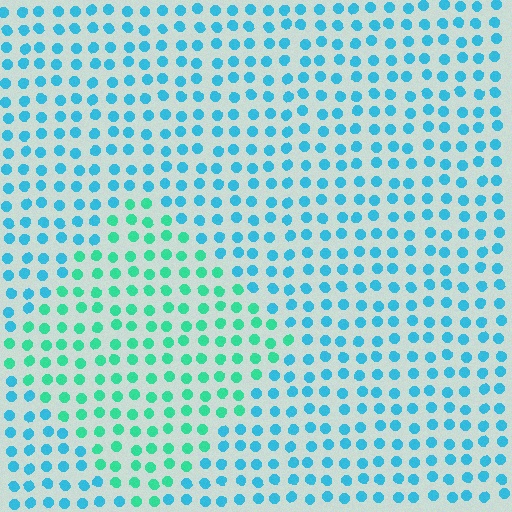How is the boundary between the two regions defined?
The boundary is defined purely by a slight shift in hue (about 37 degrees). Spacing, size, and orientation are identical on both sides.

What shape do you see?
I see a diamond.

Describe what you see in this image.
The image is filled with small cyan elements in a uniform arrangement. A diamond-shaped region is visible where the elements are tinted to a slightly different hue, forming a subtle color boundary.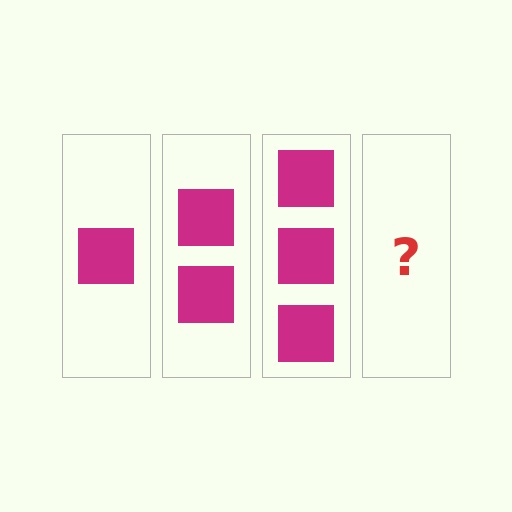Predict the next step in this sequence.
The next step is 4 squares.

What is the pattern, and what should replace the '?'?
The pattern is that each step adds one more square. The '?' should be 4 squares.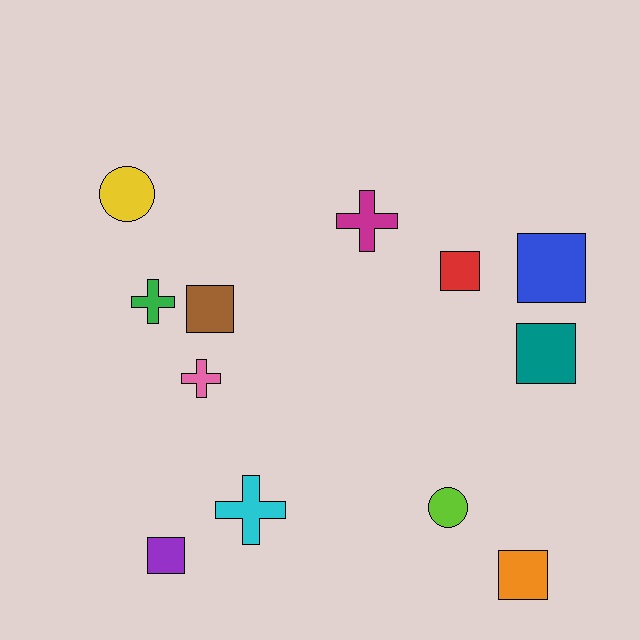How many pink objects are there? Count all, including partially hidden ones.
There is 1 pink object.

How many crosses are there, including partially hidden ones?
There are 4 crosses.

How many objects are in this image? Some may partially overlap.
There are 12 objects.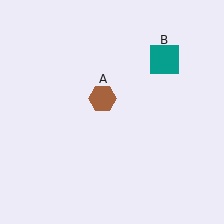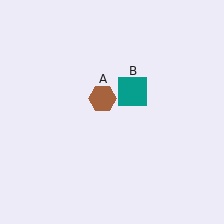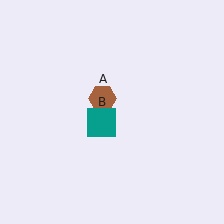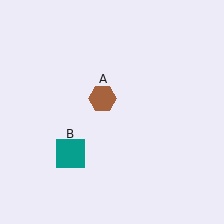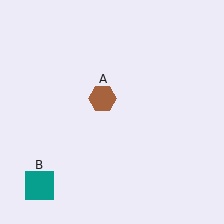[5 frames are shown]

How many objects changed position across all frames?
1 object changed position: teal square (object B).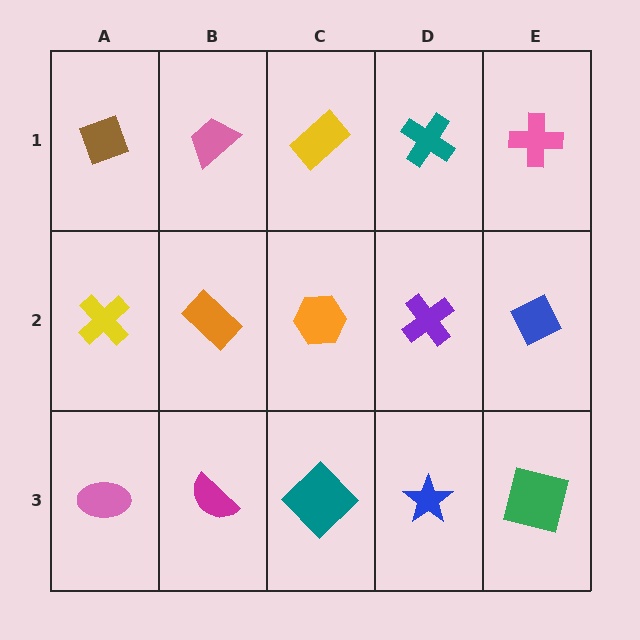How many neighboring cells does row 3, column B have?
3.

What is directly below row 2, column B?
A magenta semicircle.